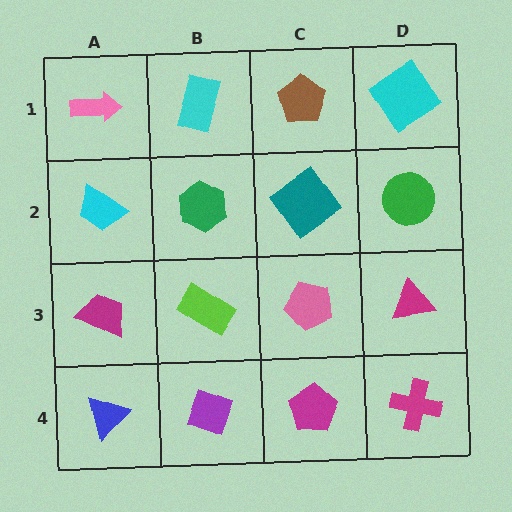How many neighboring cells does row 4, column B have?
3.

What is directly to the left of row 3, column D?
A pink pentagon.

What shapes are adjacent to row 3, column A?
A cyan trapezoid (row 2, column A), a blue triangle (row 4, column A), a lime rectangle (row 3, column B).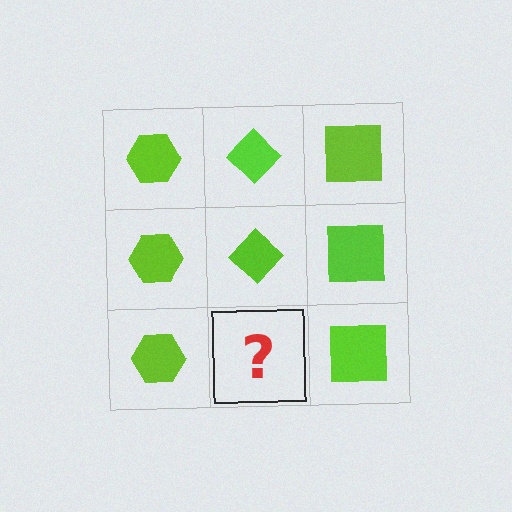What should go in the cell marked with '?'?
The missing cell should contain a lime diamond.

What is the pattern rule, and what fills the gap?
The rule is that each column has a consistent shape. The gap should be filled with a lime diamond.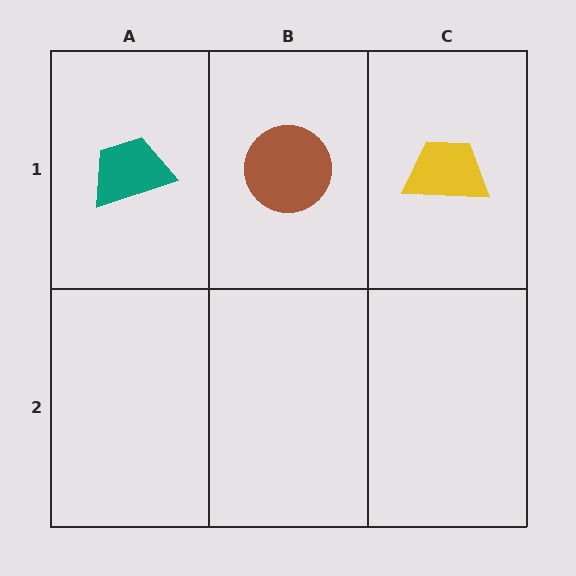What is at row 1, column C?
A yellow trapezoid.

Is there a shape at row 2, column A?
No, that cell is empty.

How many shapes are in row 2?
0 shapes.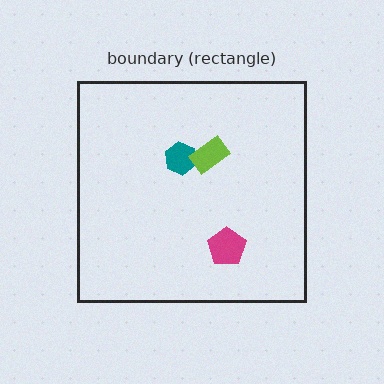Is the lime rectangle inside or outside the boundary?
Inside.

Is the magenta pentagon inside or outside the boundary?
Inside.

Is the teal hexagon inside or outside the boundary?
Inside.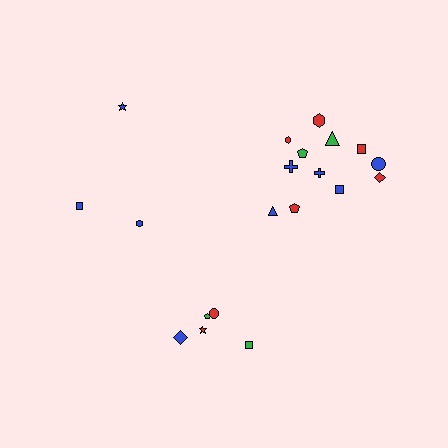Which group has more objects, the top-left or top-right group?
The top-right group.